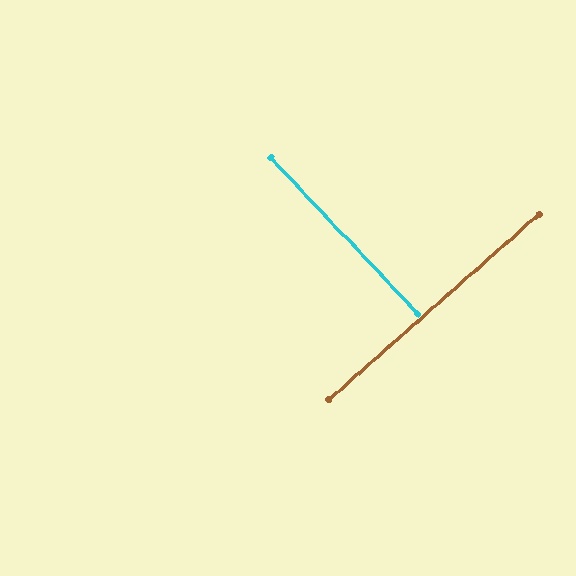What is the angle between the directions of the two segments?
Approximately 88 degrees.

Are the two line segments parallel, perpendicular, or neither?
Perpendicular — they meet at approximately 88°.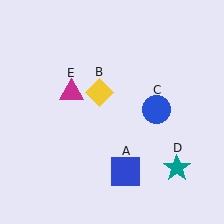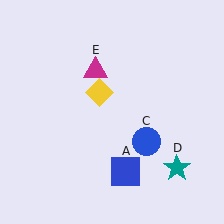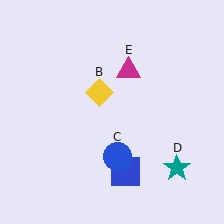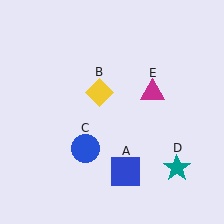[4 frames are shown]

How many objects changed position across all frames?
2 objects changed position: blue circle (object C), magenta triangle (object E).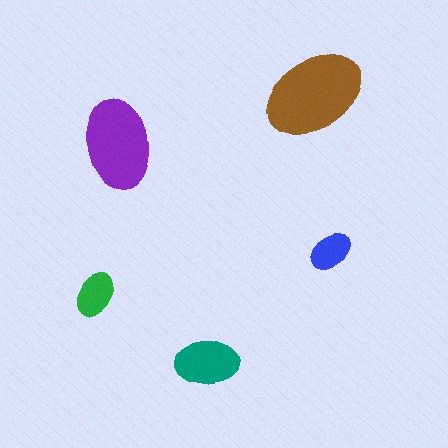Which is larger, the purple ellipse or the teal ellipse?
The purple one.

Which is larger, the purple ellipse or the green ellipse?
The purple one.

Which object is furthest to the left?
The green ellipse is leftmost.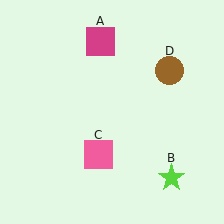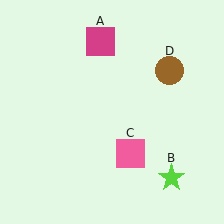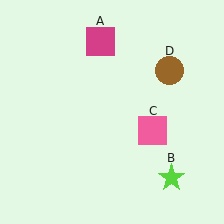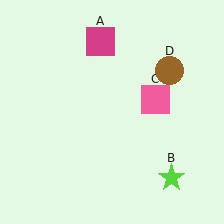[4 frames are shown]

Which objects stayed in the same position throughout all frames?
Magenta square (object A) and lime star (object B) and brown circle (object D) remained stationary.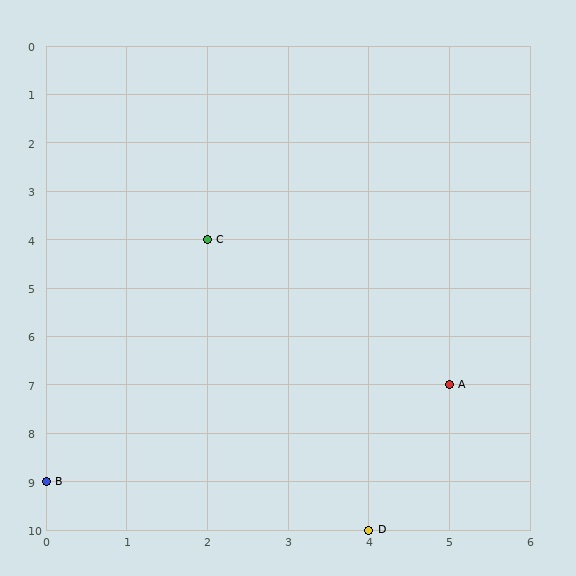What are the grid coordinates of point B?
Point B is at grid coordinates (0, 9).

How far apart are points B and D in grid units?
Points B and D are 4 columns and 1 row apart (about 4.1 grid units diagonally).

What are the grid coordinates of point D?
Point D is at grid coordinates (4, 10).